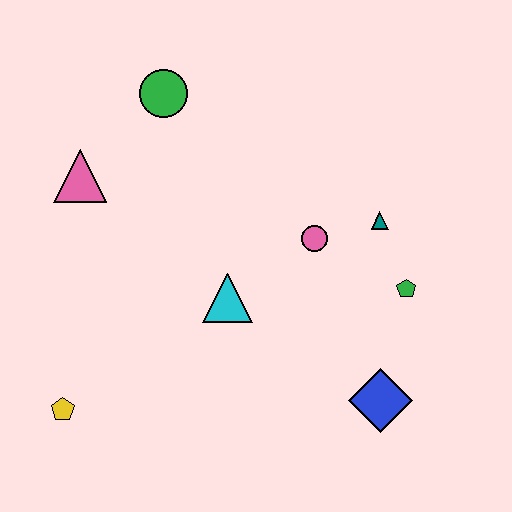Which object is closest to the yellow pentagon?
The cyan triangle is closest to the yellow pentagon.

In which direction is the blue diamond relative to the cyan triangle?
The blue diamond is to the right of the cyan triangle.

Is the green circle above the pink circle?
Yes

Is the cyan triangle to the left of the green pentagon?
Yes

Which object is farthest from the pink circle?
The yellow pentagon is farthest from the pink circle.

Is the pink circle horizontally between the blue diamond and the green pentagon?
No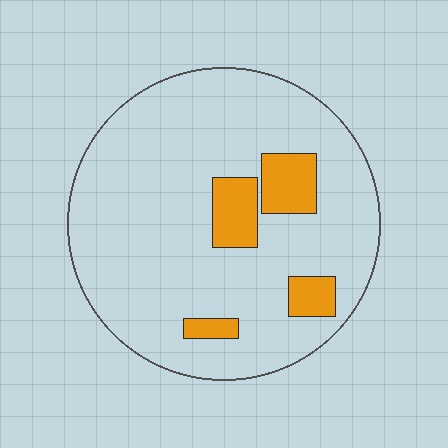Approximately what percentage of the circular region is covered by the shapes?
Approximately 15%.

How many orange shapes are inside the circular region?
4.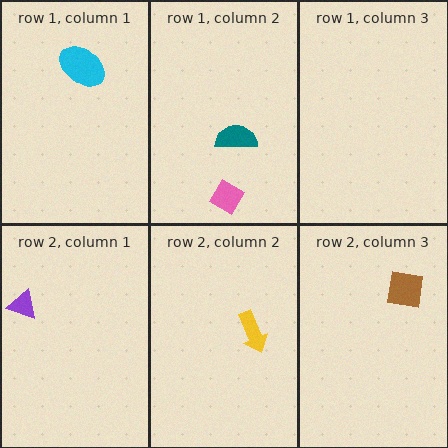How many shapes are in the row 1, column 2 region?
2.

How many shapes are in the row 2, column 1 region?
1.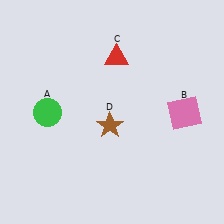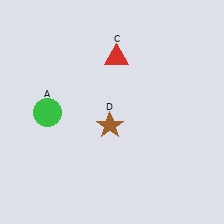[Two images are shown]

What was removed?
The pink square (B) was removed in Image 2.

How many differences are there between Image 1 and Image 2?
There is 1 difference between the two images.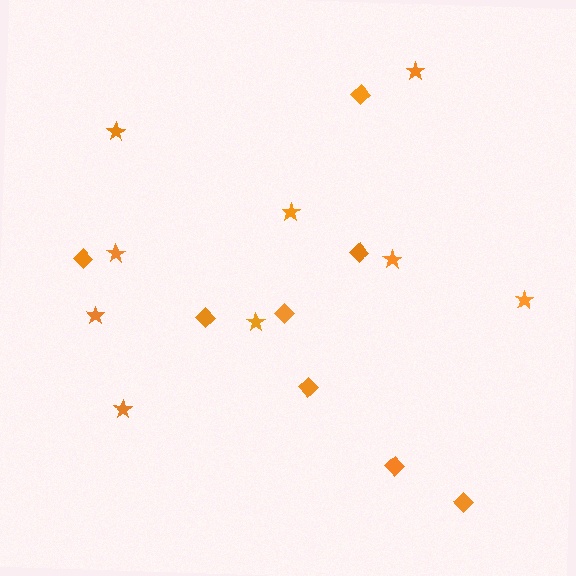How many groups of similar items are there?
There are 2 groups: one group of stars (9) and one group of diamonds (8).